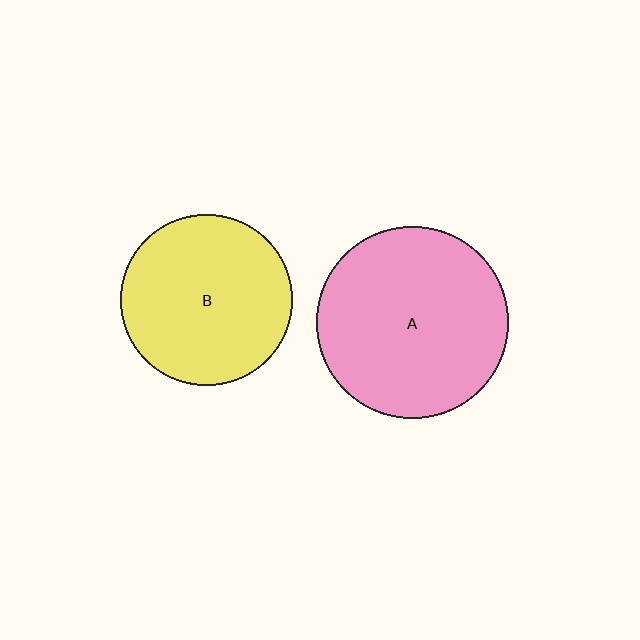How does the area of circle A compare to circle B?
Approximately 1.2 times.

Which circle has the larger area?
Circle A (pink).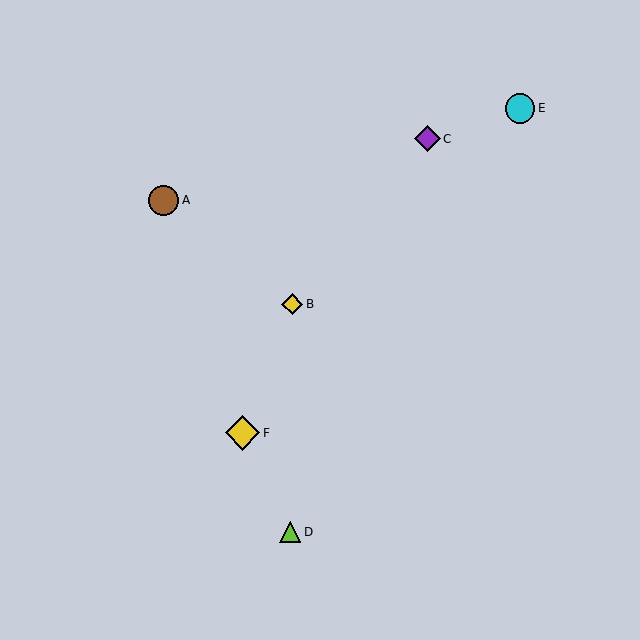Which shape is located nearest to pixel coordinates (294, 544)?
The lime triangle (labeled D) at (290, 532) is nearest to that location.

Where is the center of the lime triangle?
The center of the lime triangle is at (290, 532).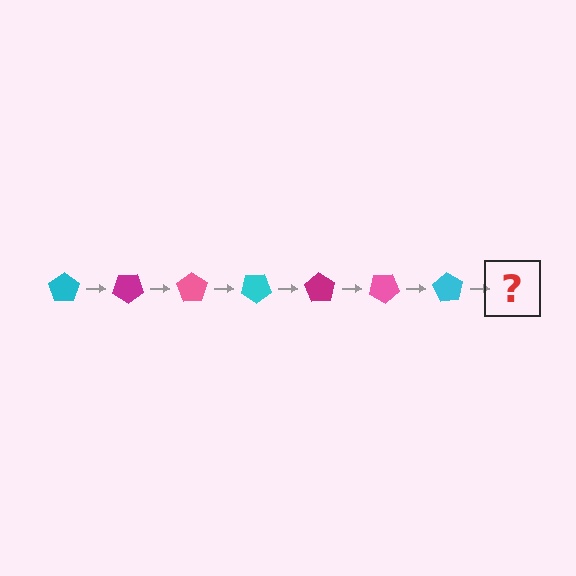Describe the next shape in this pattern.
It should be a magenta pentagon, rotated 245 degrees from the start.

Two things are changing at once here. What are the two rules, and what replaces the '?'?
The two rules are that it rotates 35 degrees each step and the color cycles through cyan, magenta, and pink. The '?' should be a magenta pentagon, rotated 245 degrees from the start.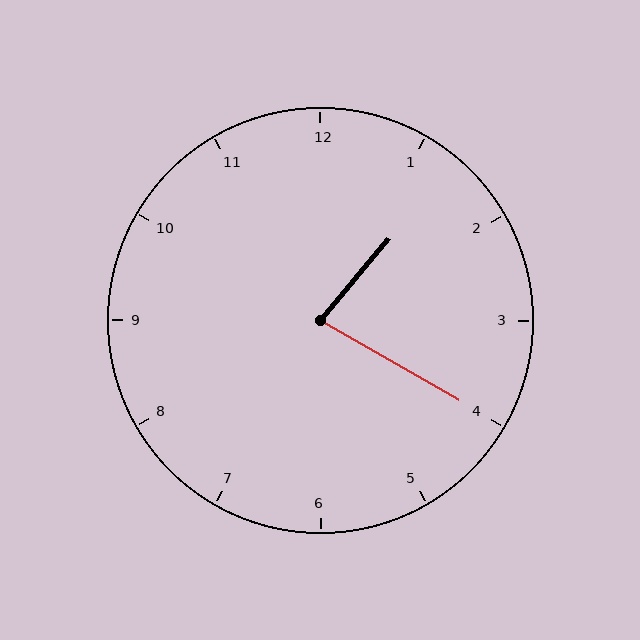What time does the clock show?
1:20.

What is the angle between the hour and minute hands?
Approximately 80 degrees.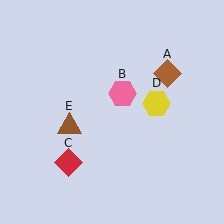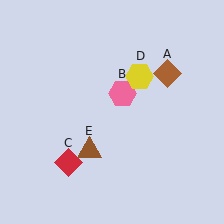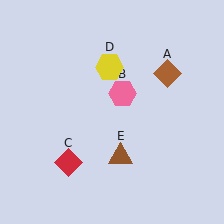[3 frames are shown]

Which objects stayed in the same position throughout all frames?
Brown diamond (object A) and pink hexagon (object B) and red diamond (object C) remained stationary.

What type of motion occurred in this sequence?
The yellow hexagon (object D), brown triangle (object E) rotated counterclockwise around the center of the scene.